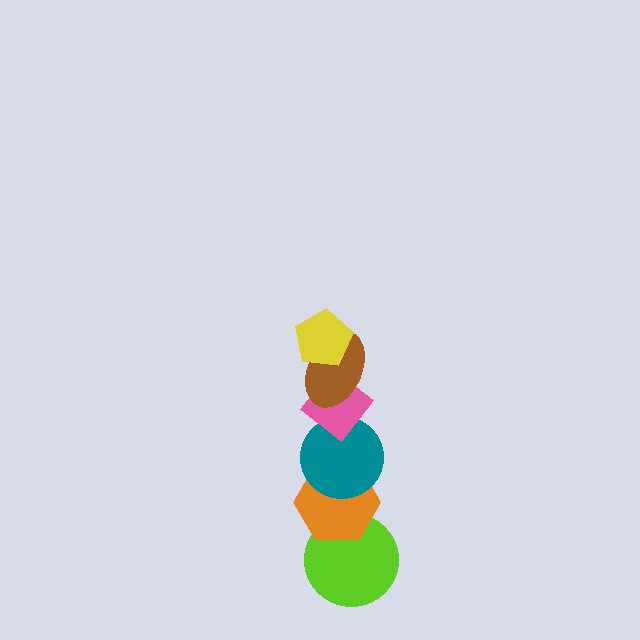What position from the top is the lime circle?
The lime circle is 6th from the top.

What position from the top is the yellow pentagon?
The yellow pentagon is 1st from the top.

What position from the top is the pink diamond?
The pink diamond is 3rd from the top.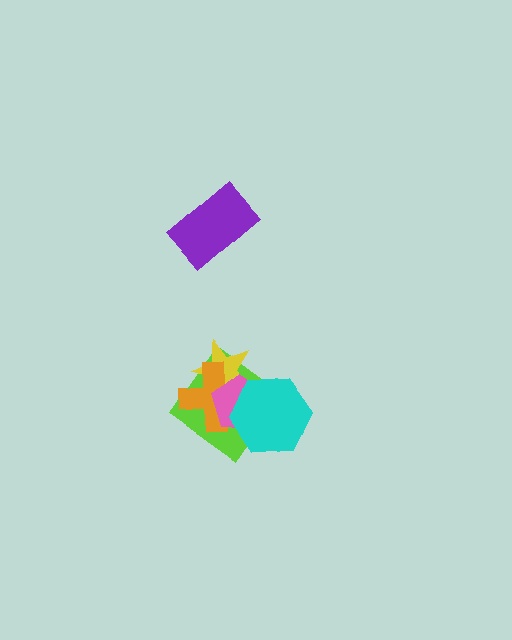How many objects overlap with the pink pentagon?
4 objects overlap with the pink pentagon.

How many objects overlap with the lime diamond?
4 objects overlap with the lime diamond.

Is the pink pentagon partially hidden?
Yes, it is partially covered by another shape.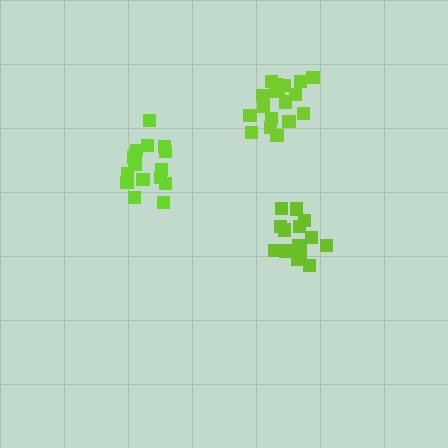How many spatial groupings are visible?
There are 3 spatial groupings.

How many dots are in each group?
Group 1: 15 dots, Group 2: 16 dots, Group 3: 18 dots (49 total).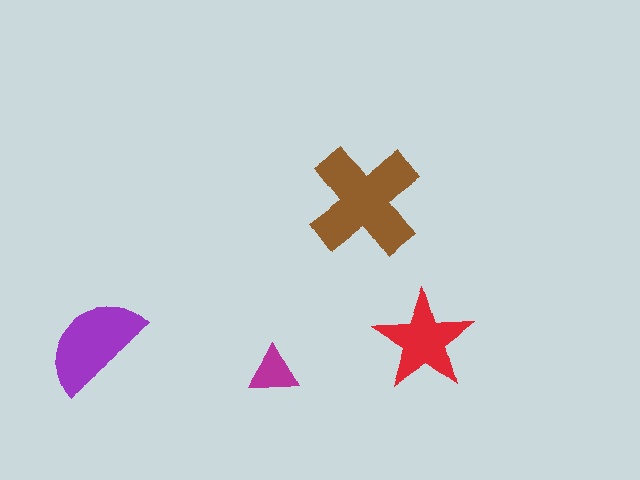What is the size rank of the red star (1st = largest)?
3rd.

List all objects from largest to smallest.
The brown cross, the purple semicircle, the red star, the magenta triangle.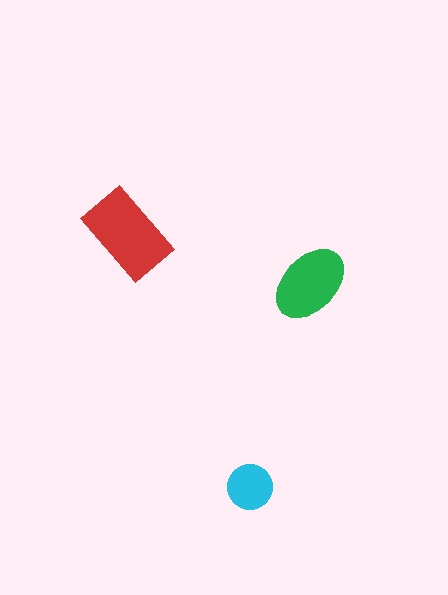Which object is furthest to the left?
The red rectangle is leftmost.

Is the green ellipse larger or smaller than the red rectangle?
Smaller.